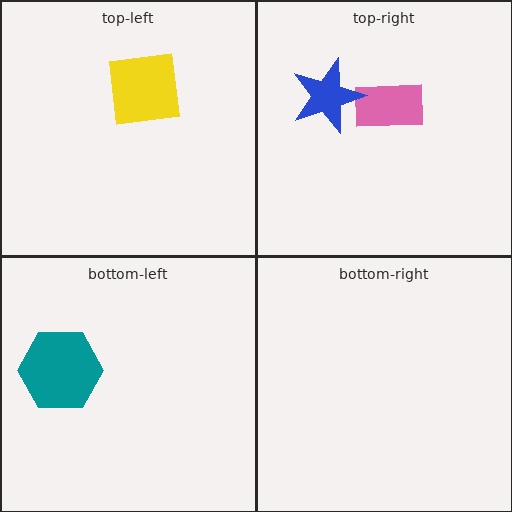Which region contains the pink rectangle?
The top-right region.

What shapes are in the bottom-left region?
The teal hexagon.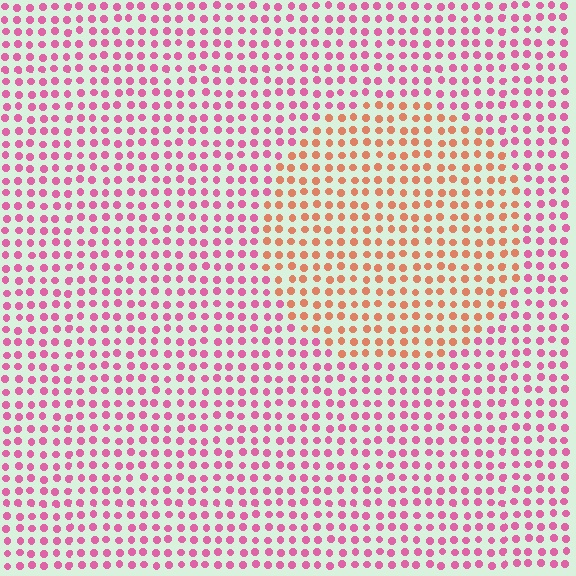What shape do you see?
I see a circle.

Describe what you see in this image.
The image is filled with small pink elements in a uniform arrangement. A circle-shaped region is visible where the elements are tinted to a slightly different hue, forming a subtle color boundary.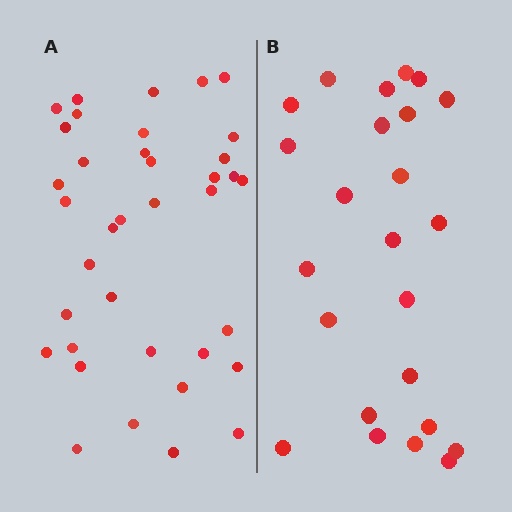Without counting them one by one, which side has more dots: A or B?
Region A (the left region) has more dots.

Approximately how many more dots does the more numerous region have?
Region A has approximately 15 more dots than region B.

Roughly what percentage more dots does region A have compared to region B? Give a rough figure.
About 55% more.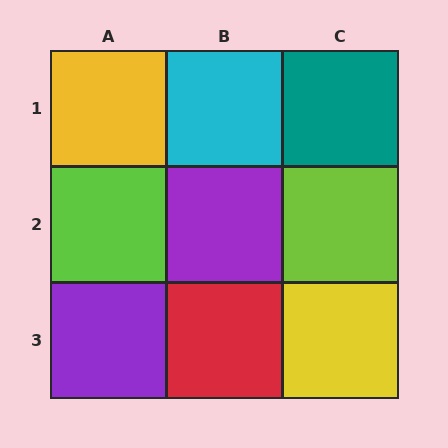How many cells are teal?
1 cell is teal.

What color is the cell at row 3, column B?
Red.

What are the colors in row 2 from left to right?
Lime, purple, lime.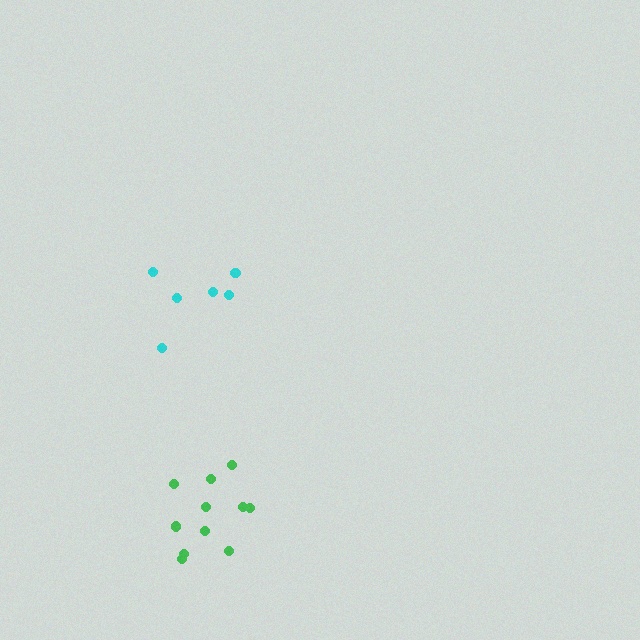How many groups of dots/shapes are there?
There are 2 groups.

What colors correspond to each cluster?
The clusters are colored: green, cyan.